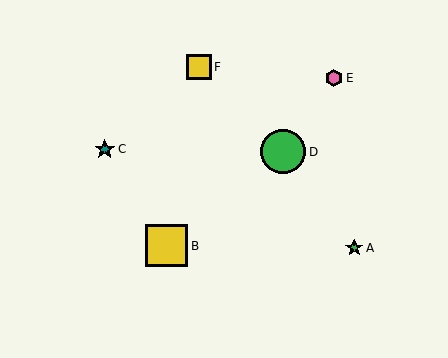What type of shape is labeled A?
Shape A is a green star.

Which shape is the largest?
The green circle (labeled D) is the largest.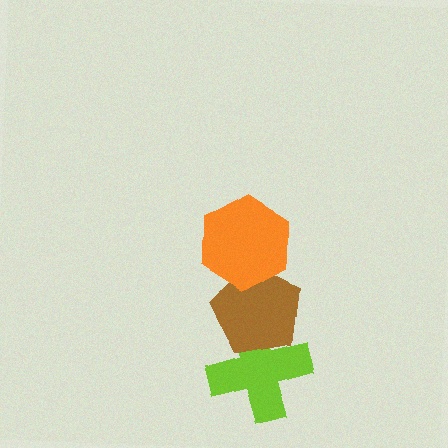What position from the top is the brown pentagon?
The brown pentagon is 2nd from the top.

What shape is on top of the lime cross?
The brown pentagon is on top of the lime cross.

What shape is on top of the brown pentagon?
The orange hexagon is on top of the brown pentagon.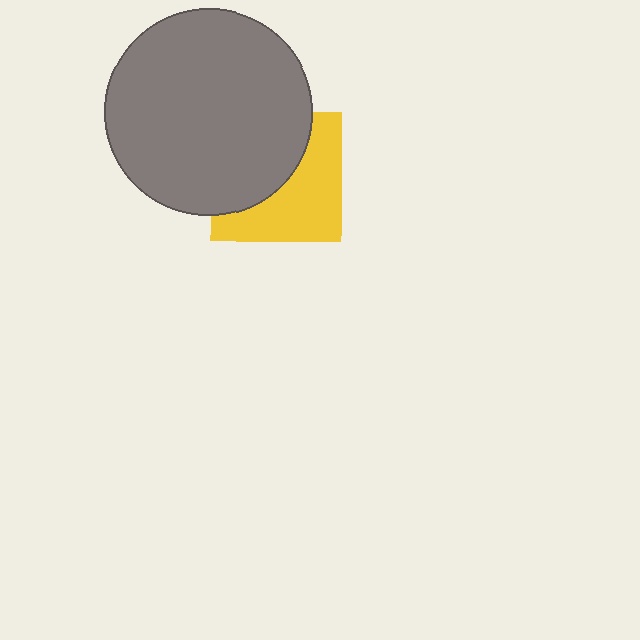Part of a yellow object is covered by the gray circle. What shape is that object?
It is a square.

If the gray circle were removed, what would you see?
You would see the complete yellow square.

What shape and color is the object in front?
The object in front is a gray circle.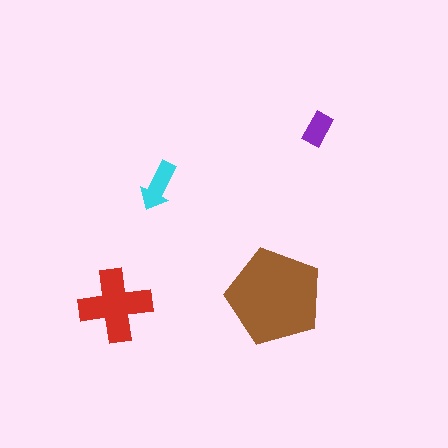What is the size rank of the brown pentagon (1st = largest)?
1st.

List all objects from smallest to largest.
The purple rectangle, the cyan arrow, the red cross, the brown pentagon.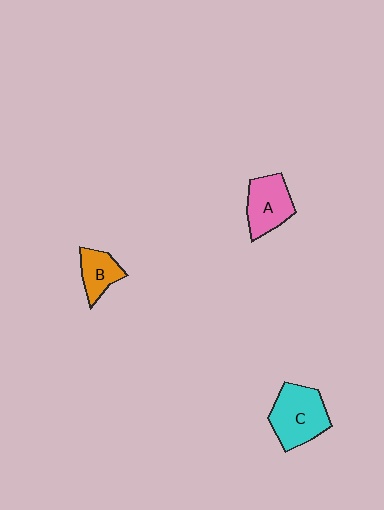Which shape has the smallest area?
Shape B (orange).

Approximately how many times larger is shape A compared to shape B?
Approximately 1.4 times.